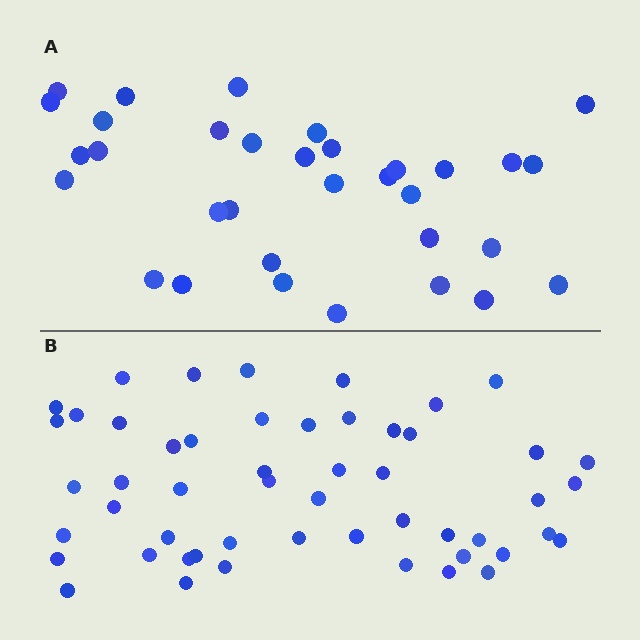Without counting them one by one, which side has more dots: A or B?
Region B (the bottom region) has more dots.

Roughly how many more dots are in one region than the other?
Region B has approximately 20 more dots than region A.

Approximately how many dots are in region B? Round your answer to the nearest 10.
About 50 dots. (The exact count is 52, which rounds to 50.)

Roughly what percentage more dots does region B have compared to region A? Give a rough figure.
About 60% more.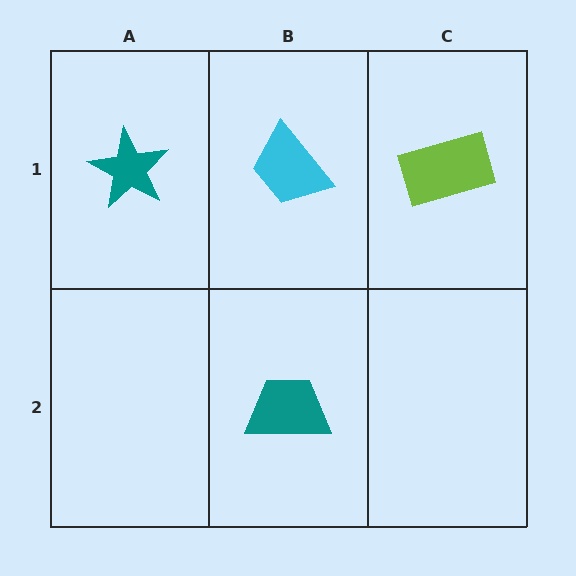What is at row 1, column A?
A teal star.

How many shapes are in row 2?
1 shape.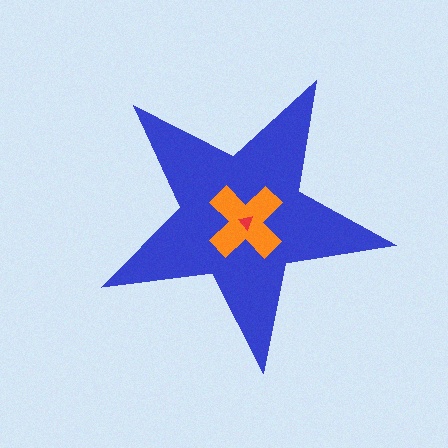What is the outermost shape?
The blue star.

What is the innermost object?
The red triangle.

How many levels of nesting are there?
3.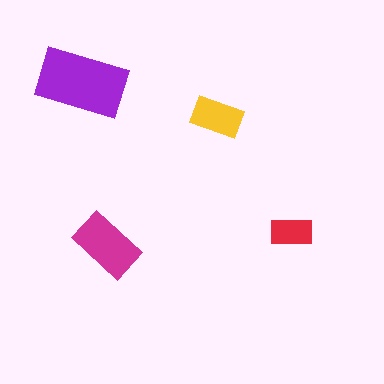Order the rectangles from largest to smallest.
the purple one, the magenta one, the yellow one, the red one.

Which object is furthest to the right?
The red rectangle is rightmost.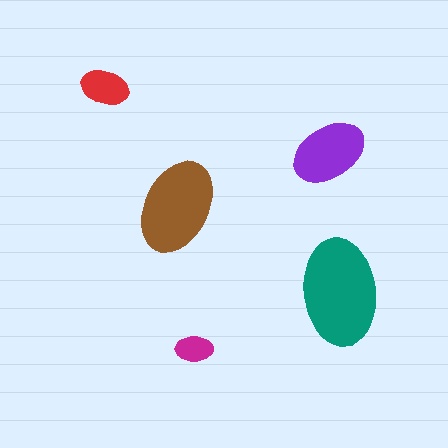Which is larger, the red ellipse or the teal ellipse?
The teal one.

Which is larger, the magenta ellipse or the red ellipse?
The red one.